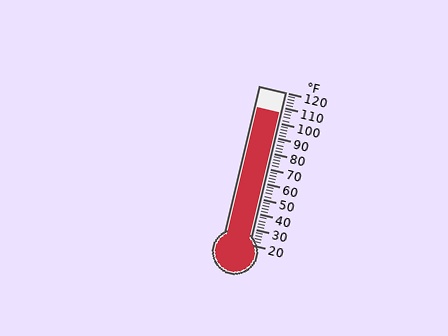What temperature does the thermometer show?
The thermometer shows approximately 106°F.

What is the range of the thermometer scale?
The thermometer scale ranges from 20°F to 120°F.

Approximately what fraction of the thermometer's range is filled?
The thermometer is filled to approximately 85% of its range.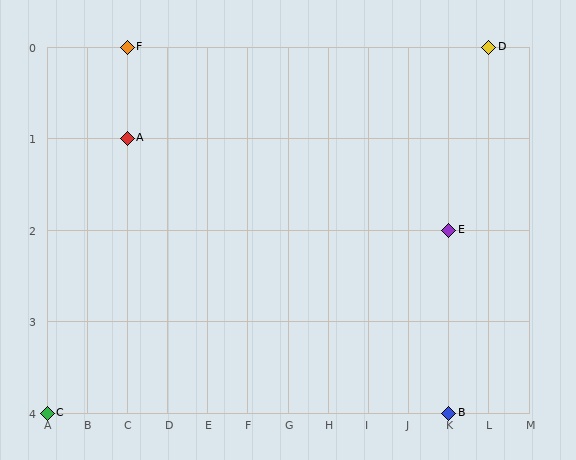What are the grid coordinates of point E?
Point E is at grid coordinates (K, 2).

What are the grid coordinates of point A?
Point A is at grid coordinates (C, 1).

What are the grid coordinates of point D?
Point D is at grid coordinates (L, 0).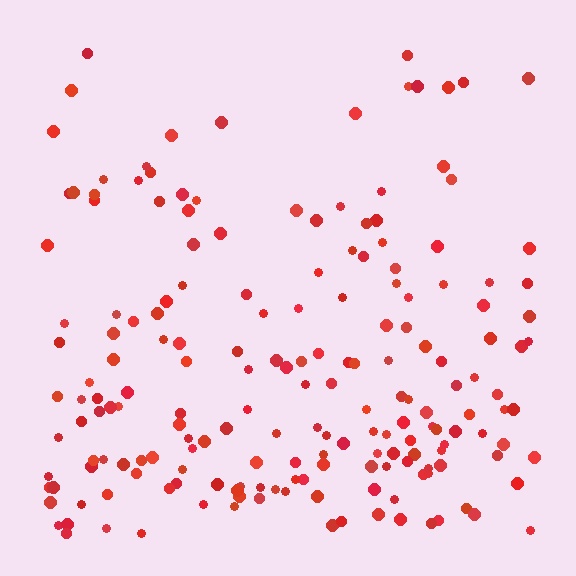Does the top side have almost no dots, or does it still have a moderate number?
Still a moderate number, just noticeably fewer than the bottom.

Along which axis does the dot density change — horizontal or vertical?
Vertical.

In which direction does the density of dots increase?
From top to bottom, with the bottom side densest.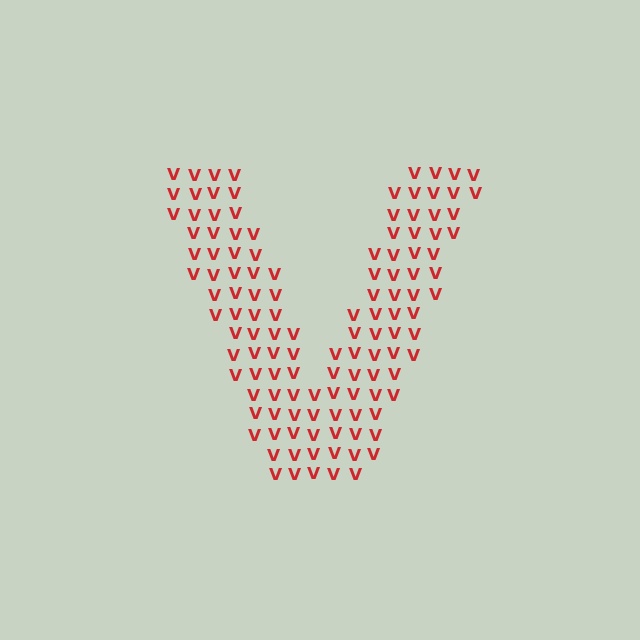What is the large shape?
The large shape is the letter V.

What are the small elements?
The small elements are letter V's.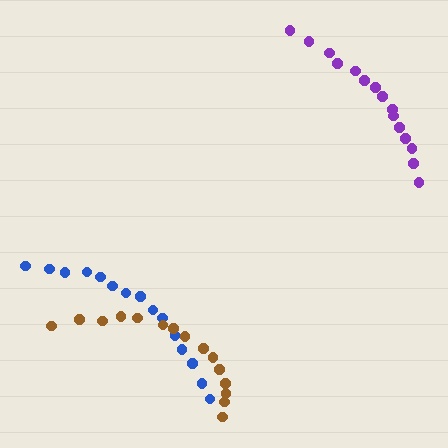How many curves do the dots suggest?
There are 3 distinct paths.